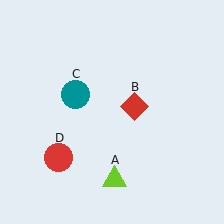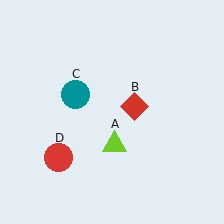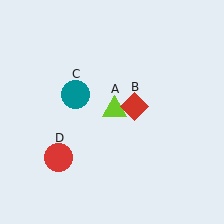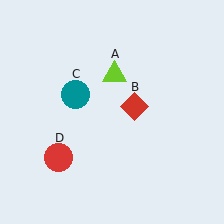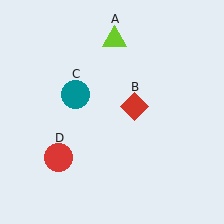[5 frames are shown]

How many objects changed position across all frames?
1 object changed position: lime triangle (object A).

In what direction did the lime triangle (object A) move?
The lime triangle (object A) moved up.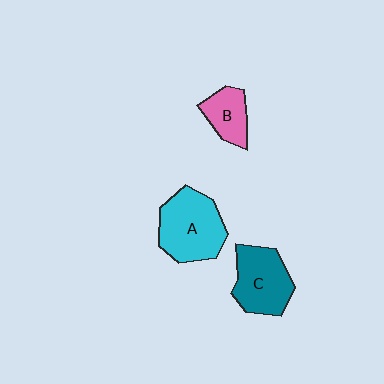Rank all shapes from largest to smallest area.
From largest to smallest: A (cyan), C (teal), B (pink).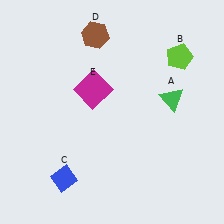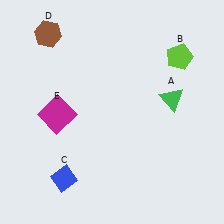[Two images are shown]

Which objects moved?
The objects that moved are: the brown hexagon (D), the magenta square (E).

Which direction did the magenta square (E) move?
The magenta square (E) moved left.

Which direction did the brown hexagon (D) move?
The brown hexagon (D) moved left.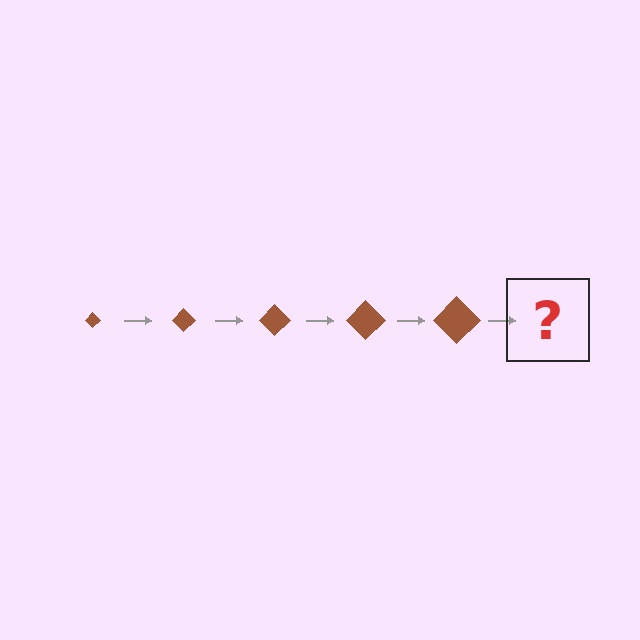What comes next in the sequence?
The next element should be a brown diamond, larger than the previous one.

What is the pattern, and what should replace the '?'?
The pattern is that the diamond gets progressively larger each step. The '?' should be a brown diamond, larger than the previous one.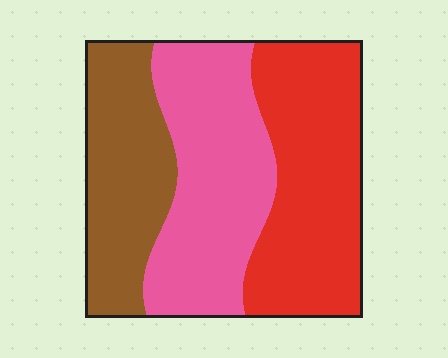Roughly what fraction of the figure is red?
Red covers about 35% of the figure.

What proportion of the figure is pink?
Pink takes up between a quarter and a half of the figure.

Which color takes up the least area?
Brown, at roughly 25%.